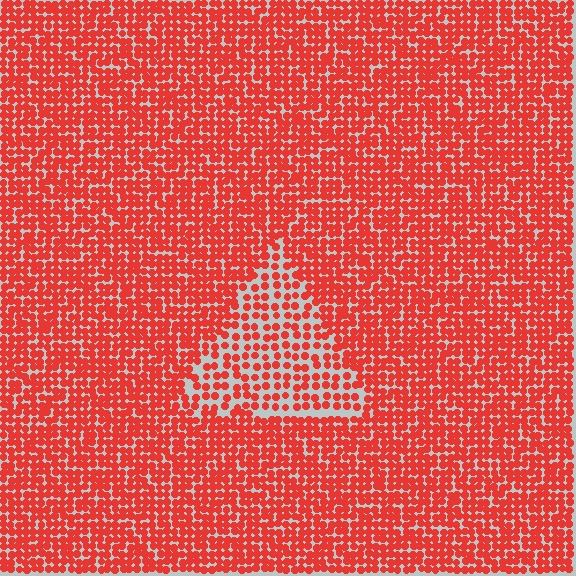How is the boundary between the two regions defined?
The boundary is defined by a change in element density (approximately 1.8x ratio). All elements are the same color, size, and shape.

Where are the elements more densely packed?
The elements are more densely packed outside the triangle boundary.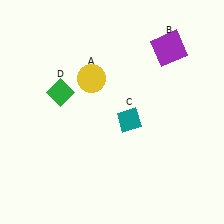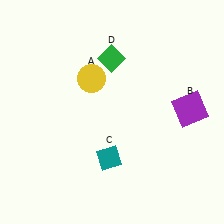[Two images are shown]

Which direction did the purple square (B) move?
The purple square (B) moved down.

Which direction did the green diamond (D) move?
The green diamond (D) moved right.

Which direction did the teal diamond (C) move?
The teal diamond (C) moved down.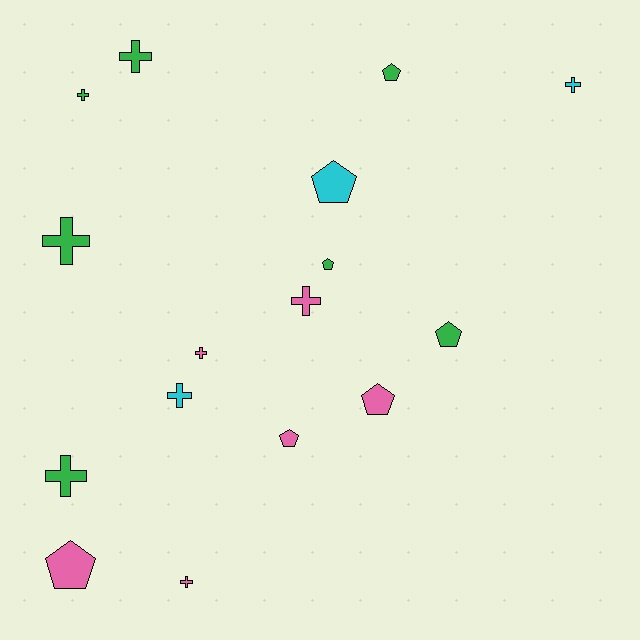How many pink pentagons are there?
There are 3 pink pentagons.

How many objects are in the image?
There are 16 objects.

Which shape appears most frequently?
Cross, with 9 objects.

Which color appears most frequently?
Green, with 7 objects.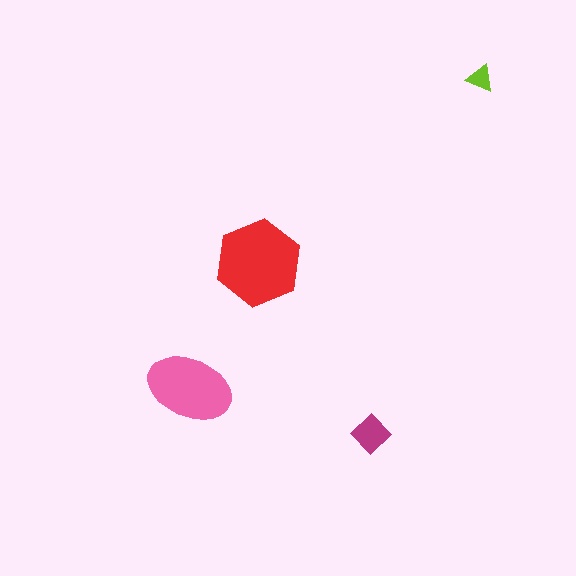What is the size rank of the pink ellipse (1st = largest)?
2nd.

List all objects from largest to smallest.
The red hexagon, the pink ellipse, the magenta diamond, the lime triangle.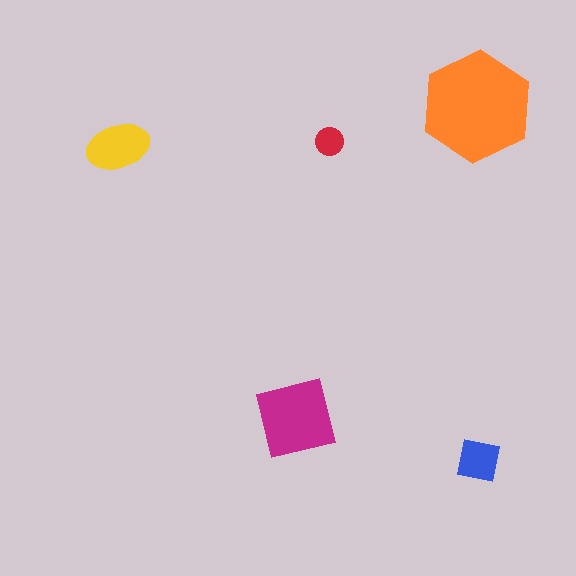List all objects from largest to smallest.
The orange hexagon, the magenta square, the yellow ellipse, the blue square, the red circle.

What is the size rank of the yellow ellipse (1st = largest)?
3rd.